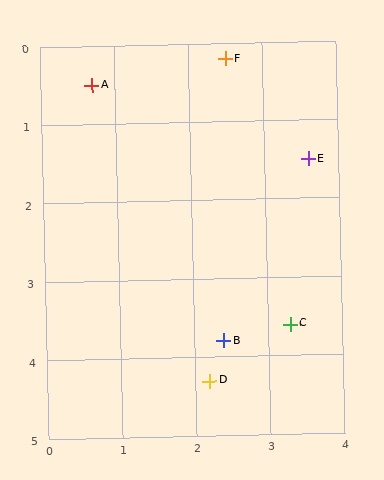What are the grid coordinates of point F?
Point F is at approximately (2.5, 0.2).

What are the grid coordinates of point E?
Point E is at approximately (3.6, 1.5).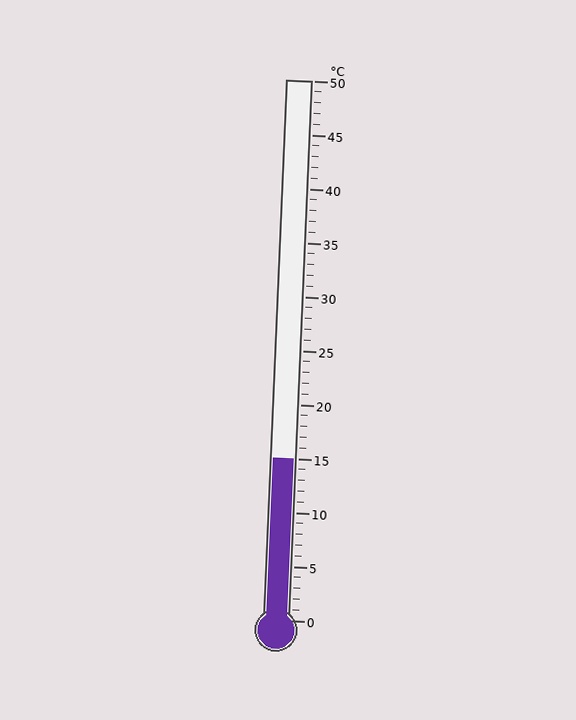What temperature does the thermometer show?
The thermometer shows approximately 15°C.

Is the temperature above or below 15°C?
The temperature is at 15°C.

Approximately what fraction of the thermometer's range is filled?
The thermometer is filled to approximately 30% of its range.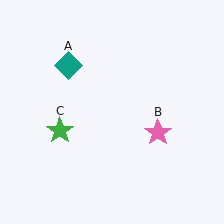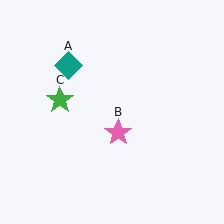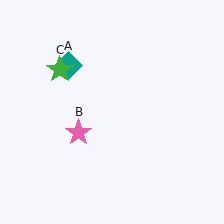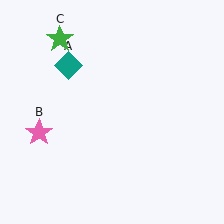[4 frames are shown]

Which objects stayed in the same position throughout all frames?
Teal diamond (object A) remained stationary.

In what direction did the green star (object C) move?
The green star (object C) moved up.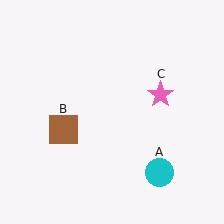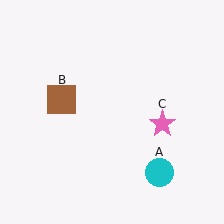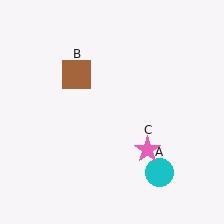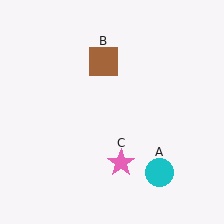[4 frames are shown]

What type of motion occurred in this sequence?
The brown square (object B), pink star (object C) rotated clockwise around the center of the scene.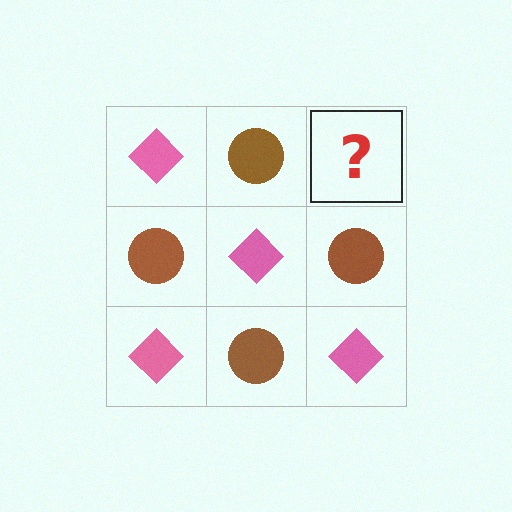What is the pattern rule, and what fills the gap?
The rule is that it alternates pink diamond and brown circle in a checkerboard pattern. The gap should be filled with a pink diamond.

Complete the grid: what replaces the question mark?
The question mark should be replaced with a pink diamond.